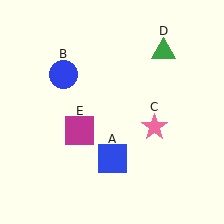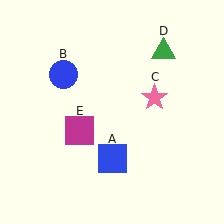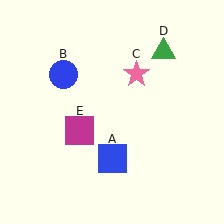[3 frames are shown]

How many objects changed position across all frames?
1 object changed position: pink star (object C).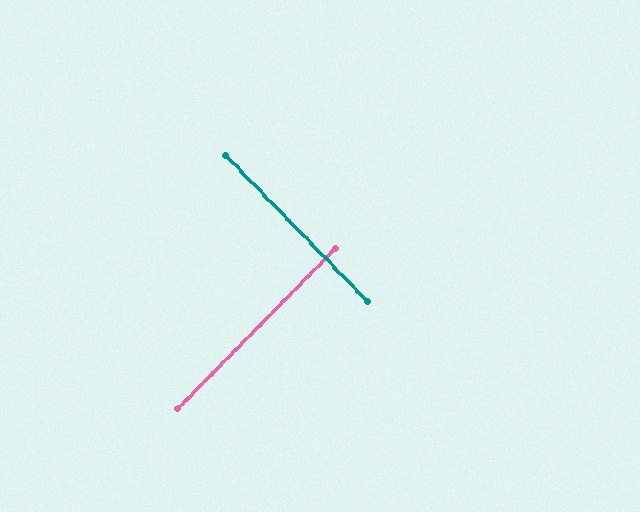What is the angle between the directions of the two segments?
Approximately 89 degrees.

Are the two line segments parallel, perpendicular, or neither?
Perpendicular — they meet at approximately 89°.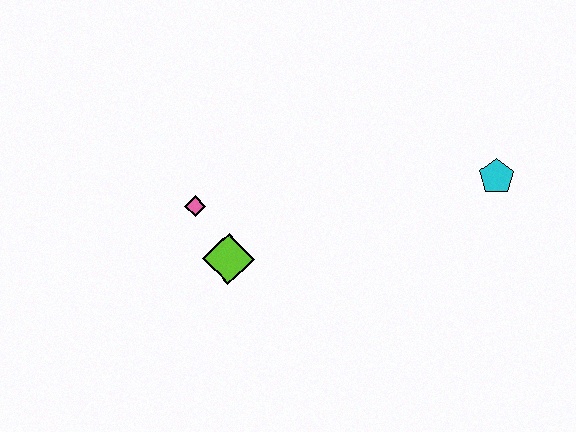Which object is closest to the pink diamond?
The lime diamond is closest to the pink diamond.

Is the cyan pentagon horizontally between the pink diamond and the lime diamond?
No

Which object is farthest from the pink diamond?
The cyan pentagon is farthest from the pink diamond.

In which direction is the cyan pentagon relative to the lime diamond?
The cyan pentagon is to the right of the lime diamond.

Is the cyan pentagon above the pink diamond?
Yes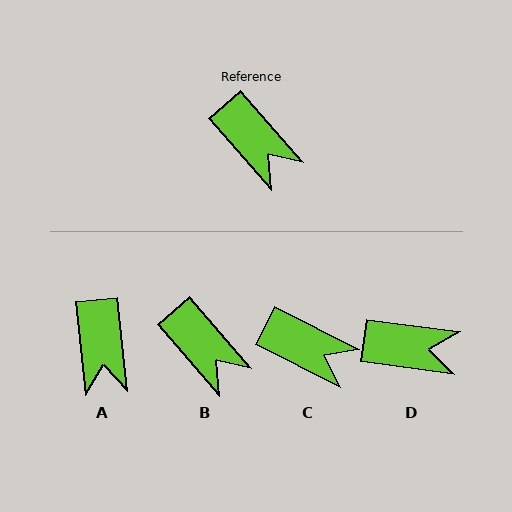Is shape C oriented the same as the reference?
No, it is off by about 22 degrees.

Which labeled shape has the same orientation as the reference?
B.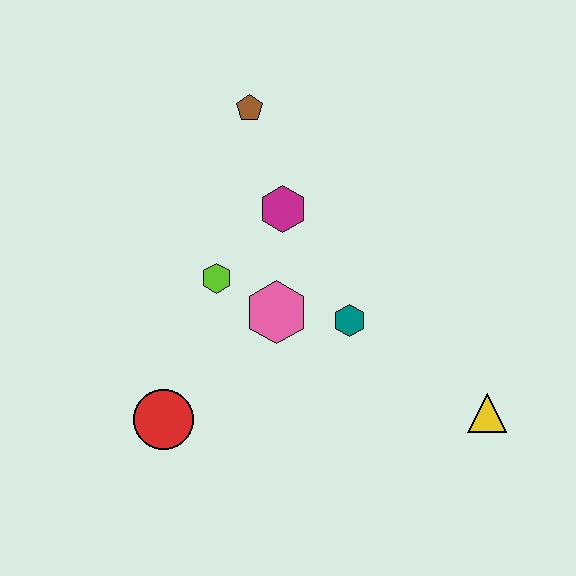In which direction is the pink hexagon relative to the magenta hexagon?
The pink hexagon is below the magenta hexagon.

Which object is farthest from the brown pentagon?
The yellow triangle is farthest from the brown pentagon.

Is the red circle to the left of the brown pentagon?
Yes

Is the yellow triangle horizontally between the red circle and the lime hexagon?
No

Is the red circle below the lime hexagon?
Yes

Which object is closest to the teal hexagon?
The pink hexagon is closest to the teal hexagon.